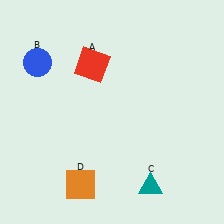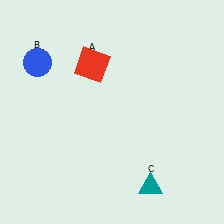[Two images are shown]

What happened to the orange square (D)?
The orange square (D) was removed in Image 2. It was in the bottom-left area of Image 1.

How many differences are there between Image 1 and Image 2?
There is 1 difference between the two images.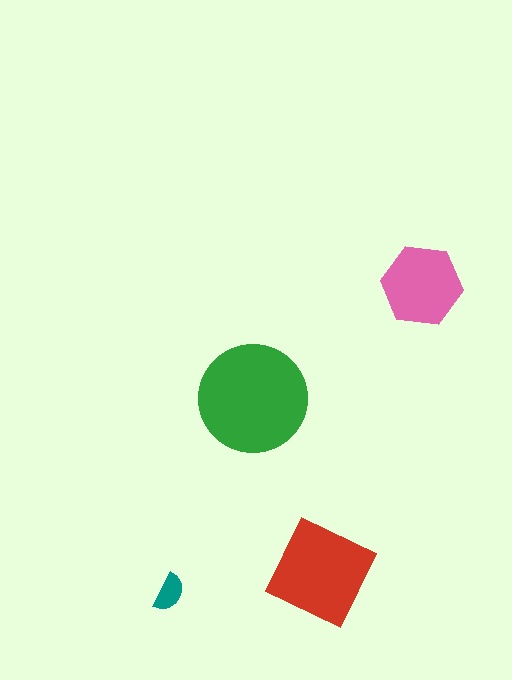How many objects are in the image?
There are 4 objects in the image.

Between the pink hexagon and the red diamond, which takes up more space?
The red diamond.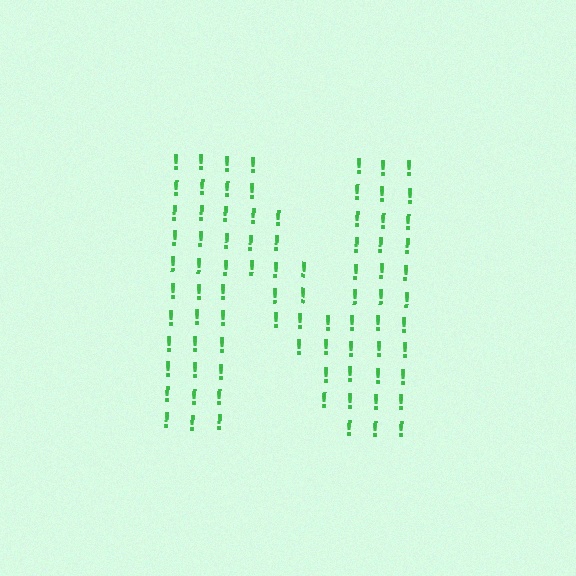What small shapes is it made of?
It is made of small exclamation marks.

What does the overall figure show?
The overall figure shows the letter N.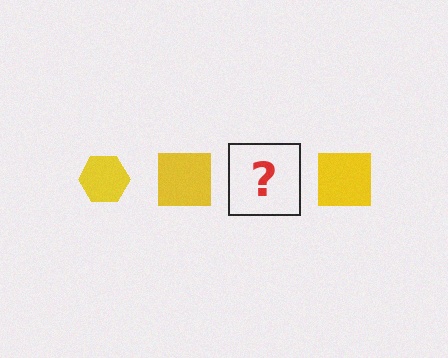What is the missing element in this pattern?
The missing element is a yellow hexagon.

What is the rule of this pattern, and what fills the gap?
The rule is that the pattern cycles through hexagon, square shapes in yellow. The gap should be filled with a yellow hexagon.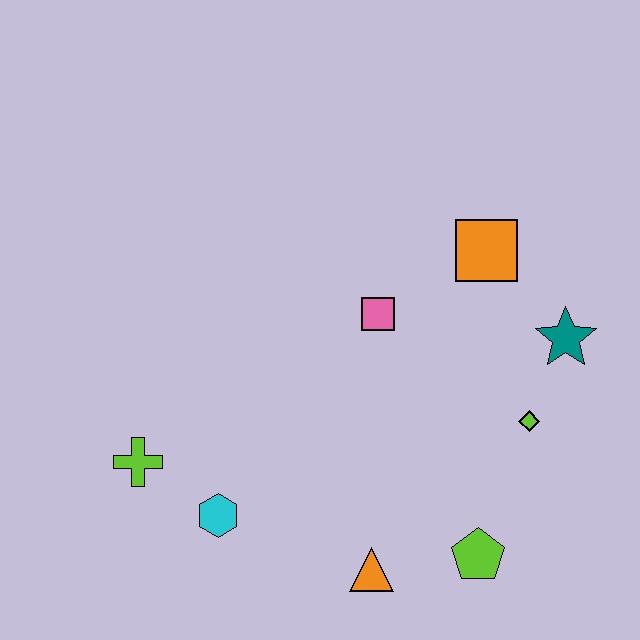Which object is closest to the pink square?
The orange square is closest to the pink square.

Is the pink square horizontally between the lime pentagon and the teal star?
No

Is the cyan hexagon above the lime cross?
No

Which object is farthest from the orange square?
The lime cross is farthest from the orange square.